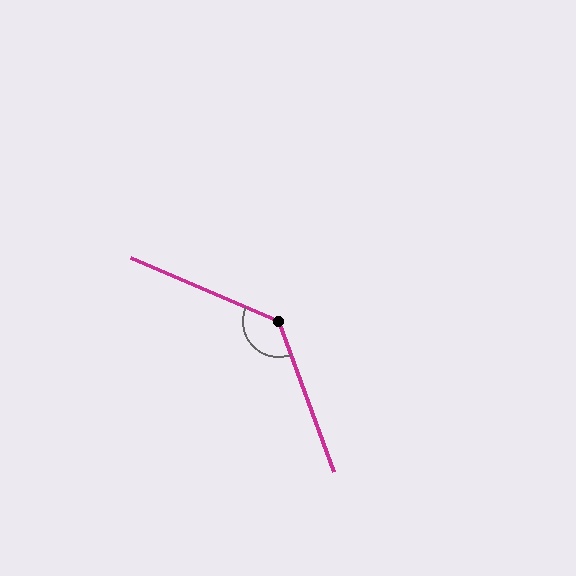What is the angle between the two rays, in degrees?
Approximately 133 degrees.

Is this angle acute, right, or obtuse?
It is obtuse.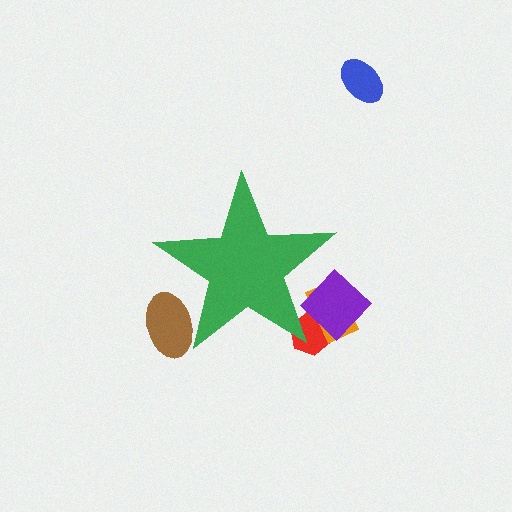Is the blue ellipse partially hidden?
No, the blue ellipse is fully visible.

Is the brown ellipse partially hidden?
Yes, the brown ellipse is partially hidden behind the green star.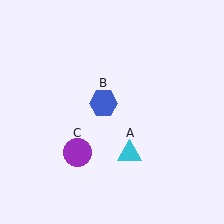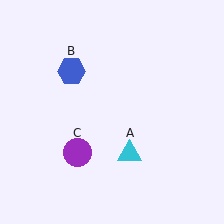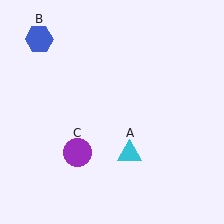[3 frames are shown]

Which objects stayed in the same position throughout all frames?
Cyan triangle (object A) and purple circle (object C) remained stationary.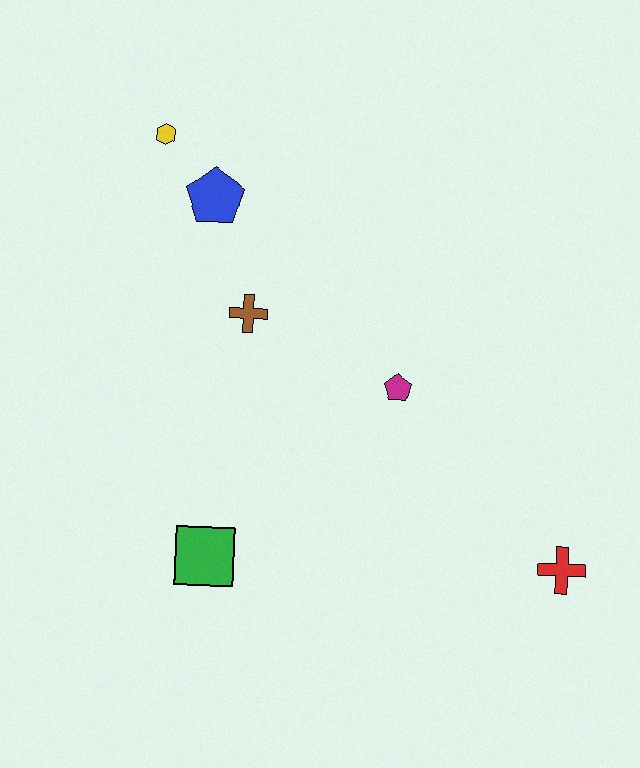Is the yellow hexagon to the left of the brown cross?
Yes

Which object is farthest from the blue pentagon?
The red cross is farthest from the blue pentagon.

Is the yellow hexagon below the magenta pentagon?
No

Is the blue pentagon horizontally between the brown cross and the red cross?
No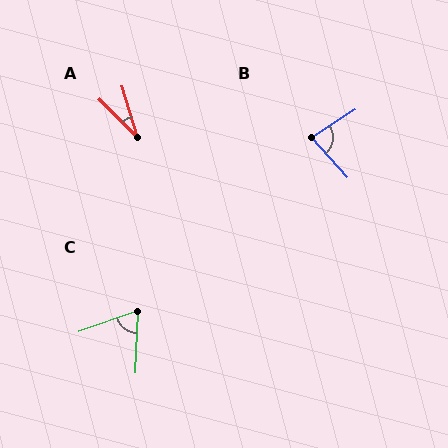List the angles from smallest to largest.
A (29°), C (68°), B (80°).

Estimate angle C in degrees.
Approximately 68 degrees.